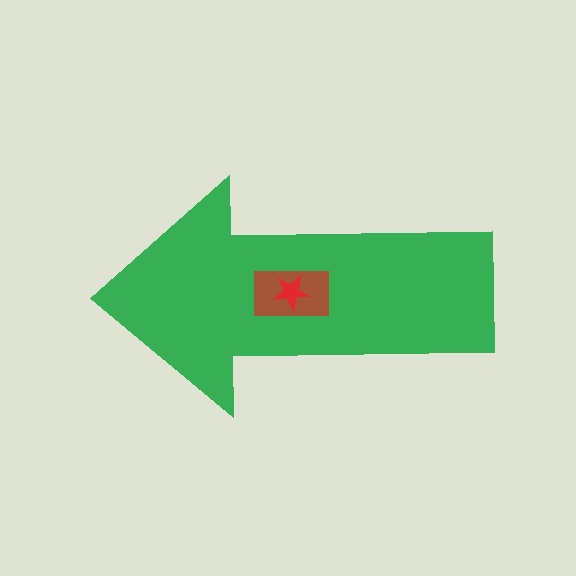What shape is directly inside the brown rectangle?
The red star.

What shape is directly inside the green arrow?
The brown rectangle.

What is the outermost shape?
The green arrow.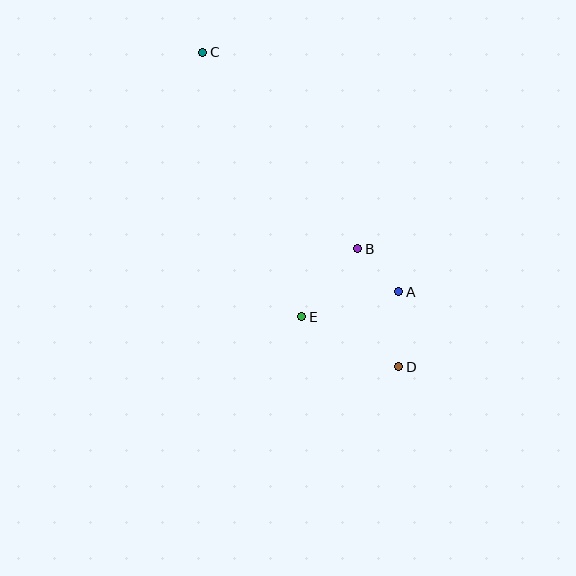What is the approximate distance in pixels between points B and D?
The distance between B and D is approximately 125 pixels.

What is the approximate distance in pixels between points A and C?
The distance between A and C is approximately 309 pixels.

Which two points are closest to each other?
Points A and B are closest to each other.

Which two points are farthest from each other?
Points C and D are farthest from each other.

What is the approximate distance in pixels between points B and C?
The distance between B and C is approximately 250 pixels.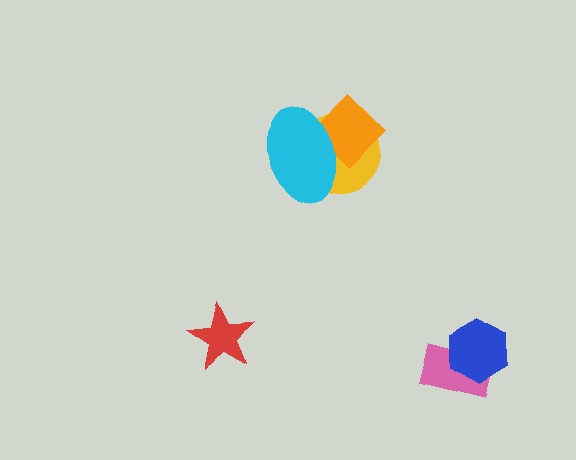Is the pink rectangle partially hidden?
Yes, it is partially covered by another shape.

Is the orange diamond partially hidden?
Yes, it is partially covered by another shape.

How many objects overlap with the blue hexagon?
1 object overlaps with the blue hexagon.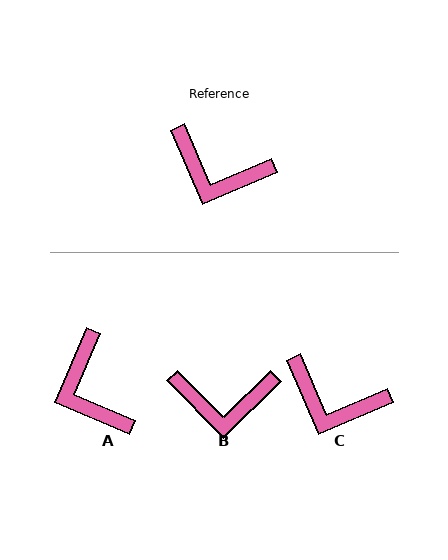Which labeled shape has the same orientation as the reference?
C.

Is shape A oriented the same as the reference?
No, it is off by about 47 degrees.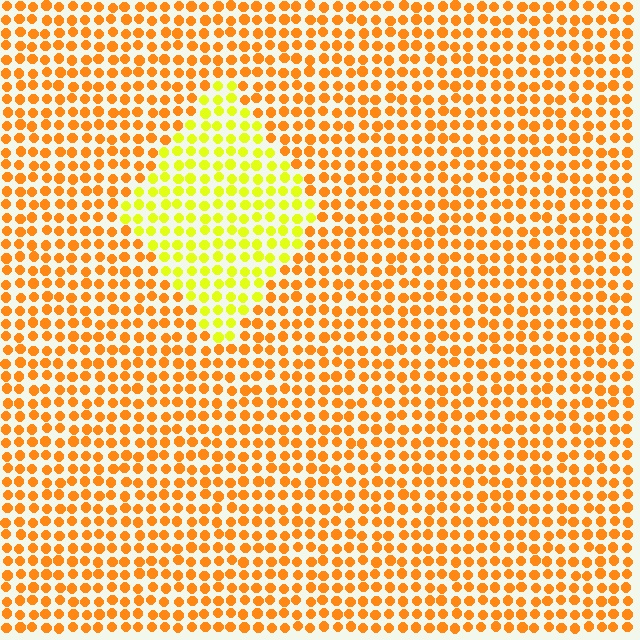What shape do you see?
I see a diamond.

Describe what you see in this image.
The image is filled with small orange elements in a uniform arrangement. A diamond-shaped region is visible where the elements are tinted to a slightly different hue, forming a subtle color boundary.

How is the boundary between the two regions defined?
The boundary is defined purely by a slight shift in hue (about 39 degrees). Spacing, size, and orientation are identical on both sides.